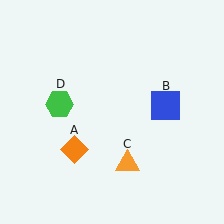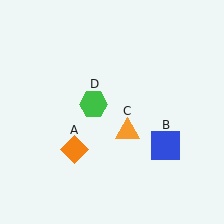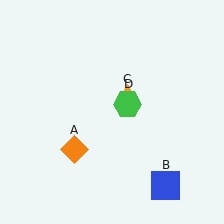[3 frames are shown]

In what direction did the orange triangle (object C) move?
The orange triangle (object C) moved up.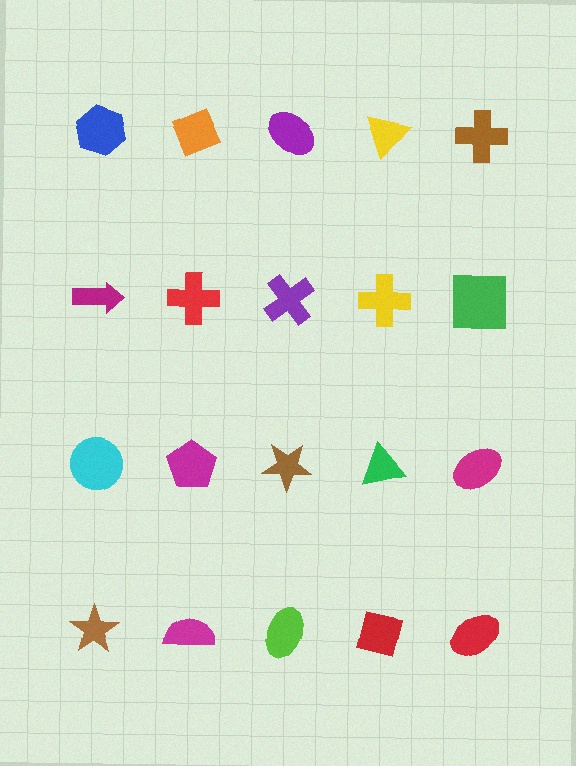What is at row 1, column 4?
A yellow triangle.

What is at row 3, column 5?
A magenta ellipse.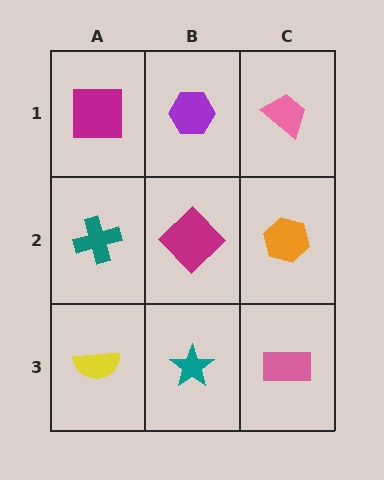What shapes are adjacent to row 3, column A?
A teal cross (row 2, column A), a teal star (row 3, column B).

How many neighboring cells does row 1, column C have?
2.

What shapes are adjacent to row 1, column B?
A magenta diamond (row 2, column B), a magenta square (row 1, column A), a pink trapezoid (row 1, column C).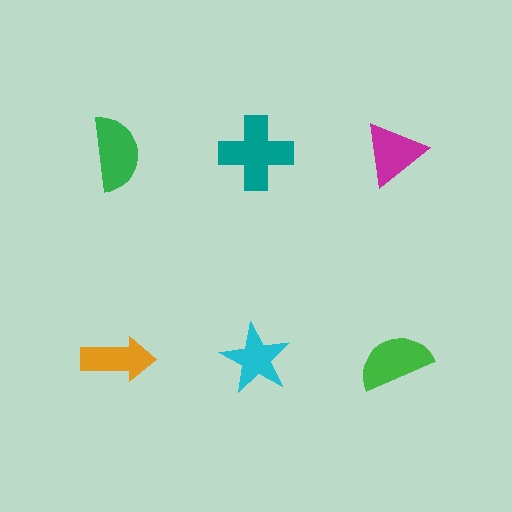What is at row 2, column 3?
A green semicircle.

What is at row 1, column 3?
A magenta triangle.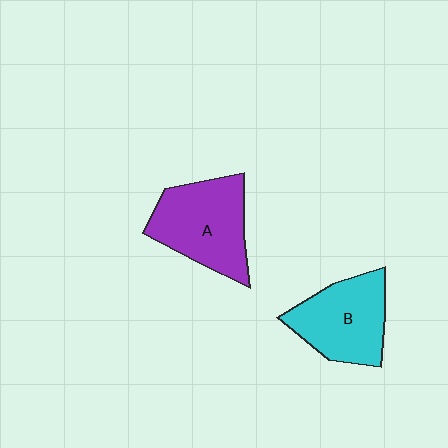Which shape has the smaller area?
Shape B (cyan).